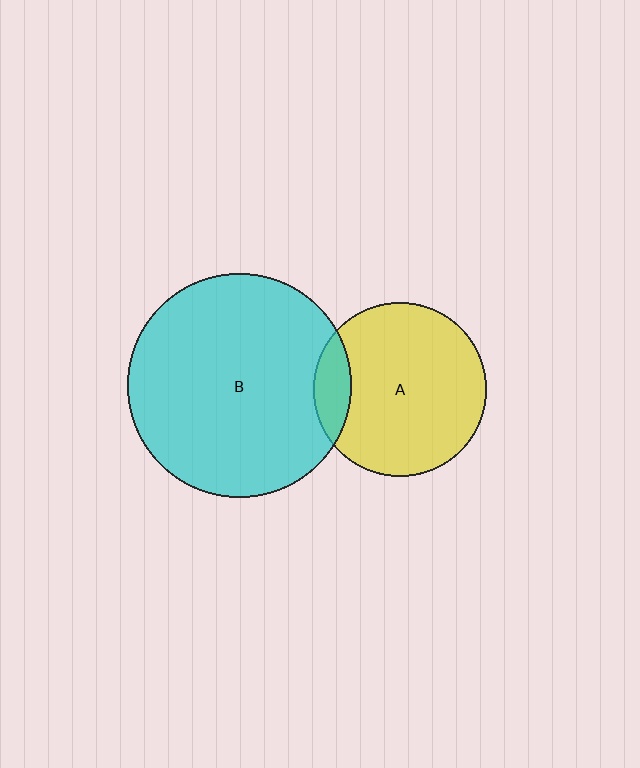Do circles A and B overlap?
Yes.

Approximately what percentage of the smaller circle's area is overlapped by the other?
Approximately 15%.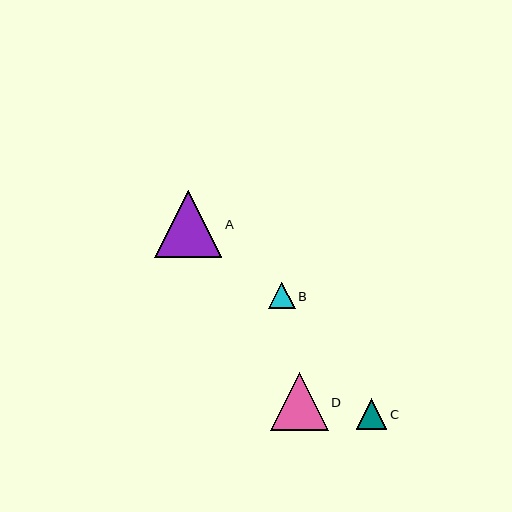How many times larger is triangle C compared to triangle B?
Triangle C is approximately 1.2 times the size of triangle B.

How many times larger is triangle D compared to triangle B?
Triangle D is approximately 2.2 times the size of triangle B.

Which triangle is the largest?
Triangle A is the largest with a size of approximately 67 pixels.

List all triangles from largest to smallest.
From largest to smallest: A, D, C, B.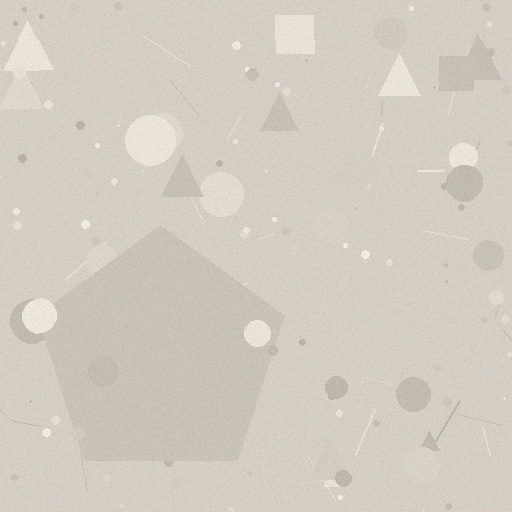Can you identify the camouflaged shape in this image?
The camouflaged shape is a pentagon.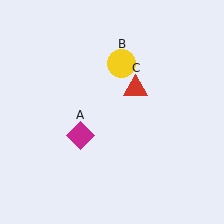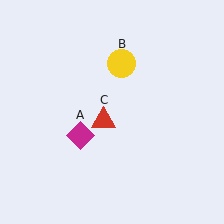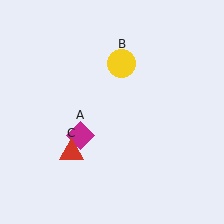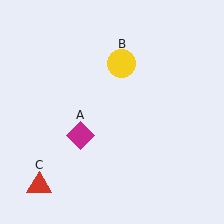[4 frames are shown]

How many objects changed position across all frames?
1 object changed position: red triangle (object C).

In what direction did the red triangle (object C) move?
The red triangle (object C) moved down and to the left.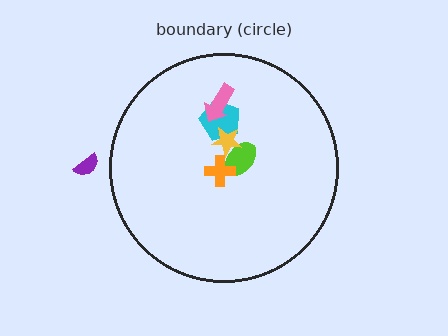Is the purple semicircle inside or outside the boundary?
Outside.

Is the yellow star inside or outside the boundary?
Inside.